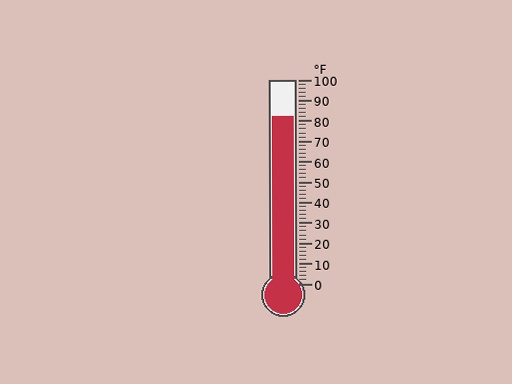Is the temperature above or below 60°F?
The temperature is above 60°F.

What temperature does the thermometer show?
The thermometer shows approximately 82°F.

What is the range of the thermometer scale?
The thermometer scale ranges from 0°F to 100°F.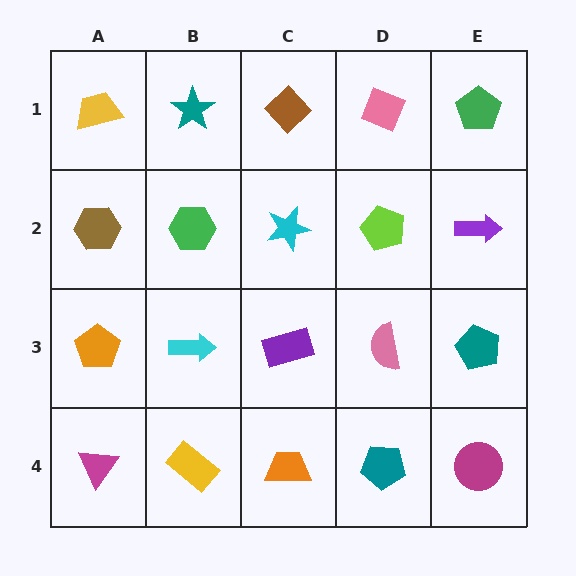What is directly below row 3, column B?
A yellow rectangle.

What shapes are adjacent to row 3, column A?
A brown hexagon (row 2, column A), a magenta triangle (row 4, column A), a cyan arrow (row 3, column B).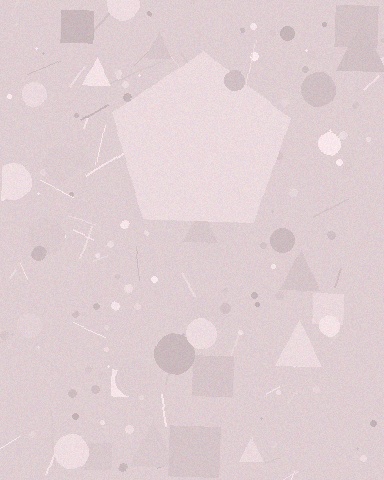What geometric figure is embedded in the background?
A pentagon is embedded in the background.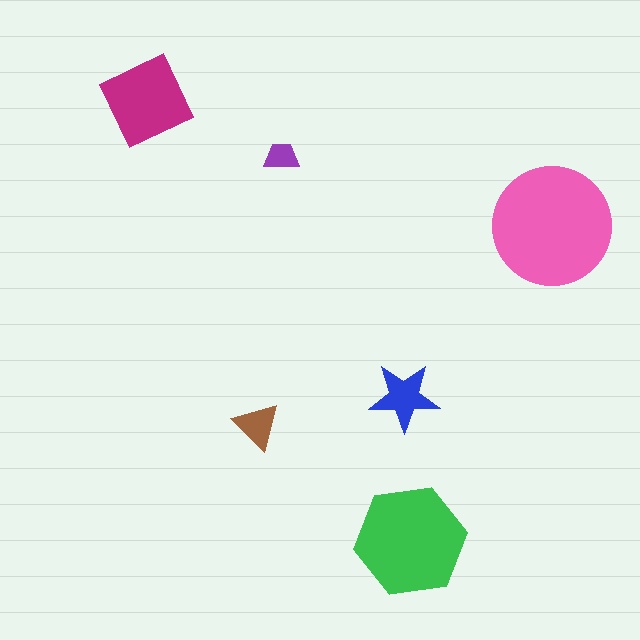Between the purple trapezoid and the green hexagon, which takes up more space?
The green hexagon.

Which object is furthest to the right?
The pink circle is rightmost.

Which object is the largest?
The pink circle.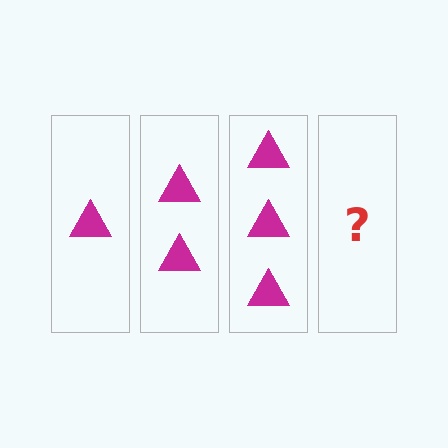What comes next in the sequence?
The next element should be 4 triangles.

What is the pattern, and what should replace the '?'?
The pattern is that each step adds one more triangle. The '?' should be 4 triangles.